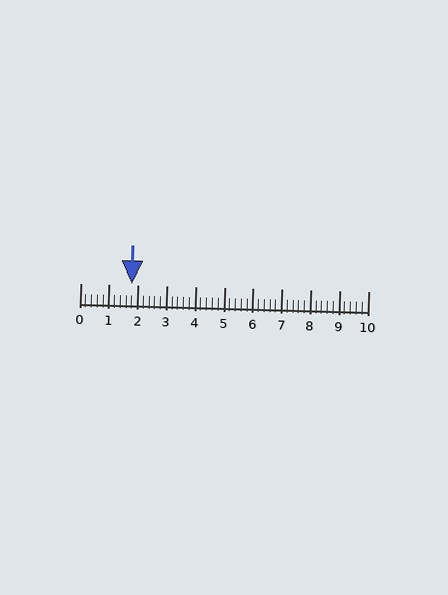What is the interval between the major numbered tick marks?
The major tick marks are spaced 1 units apart.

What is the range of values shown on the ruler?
The ruler shows values from 0 to 10.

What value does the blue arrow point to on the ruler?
The blue arrow points to approximately 1.8.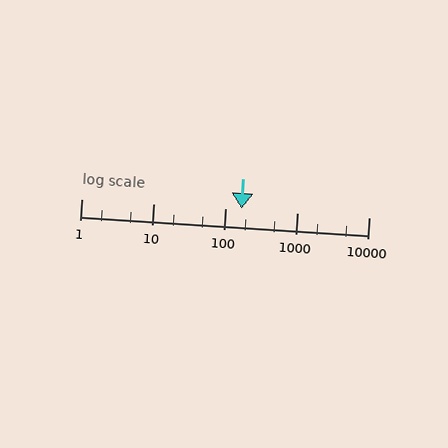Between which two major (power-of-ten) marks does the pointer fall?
The pointer is between 100 and 1000.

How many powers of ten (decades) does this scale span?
The scale spans 4 decades, from 1 to 10000.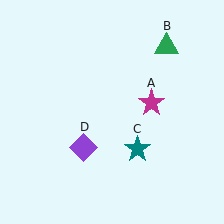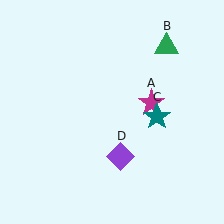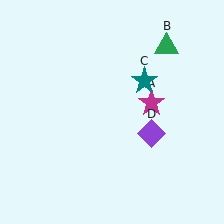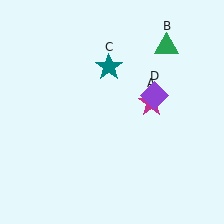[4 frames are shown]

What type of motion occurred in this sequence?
The teal star (object C), purple diamond (object D) rotated counterclockwise around the center of the scene.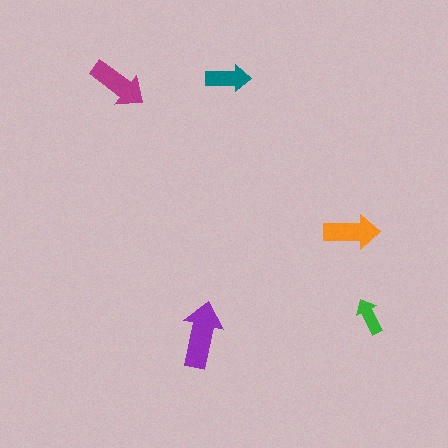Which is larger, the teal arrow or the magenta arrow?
The magenta one.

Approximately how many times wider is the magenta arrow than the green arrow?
About 1.5 times wider.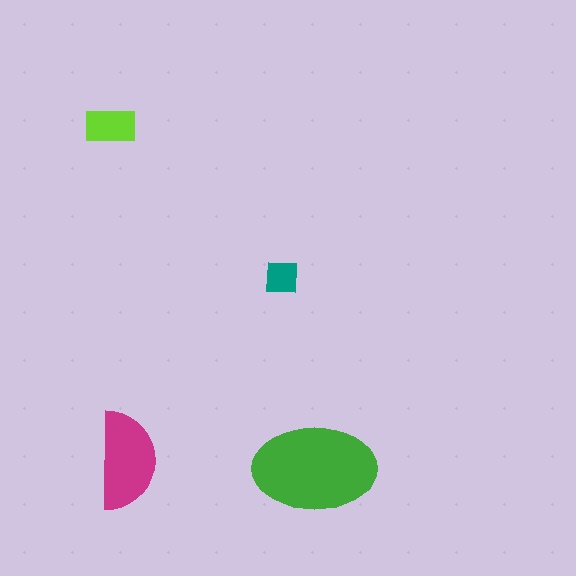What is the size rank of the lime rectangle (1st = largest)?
3rd.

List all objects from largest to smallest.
The green ellipse, the magenta semicircle, the lime rectangle, the teal square.